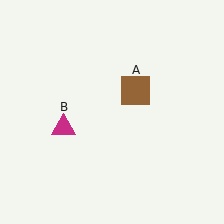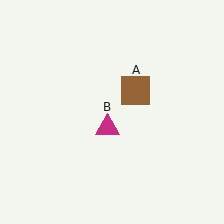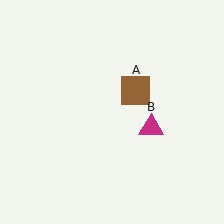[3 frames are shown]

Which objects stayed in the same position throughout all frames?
Brown square (object A) remained stationary.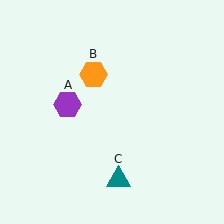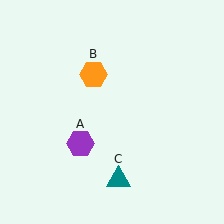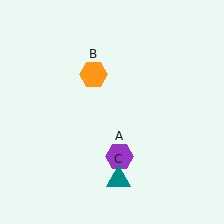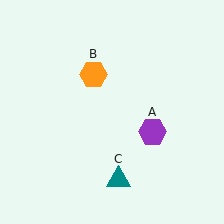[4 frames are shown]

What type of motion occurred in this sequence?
The purple hexagon (object A) rotated counterclockwise around the center of the scene.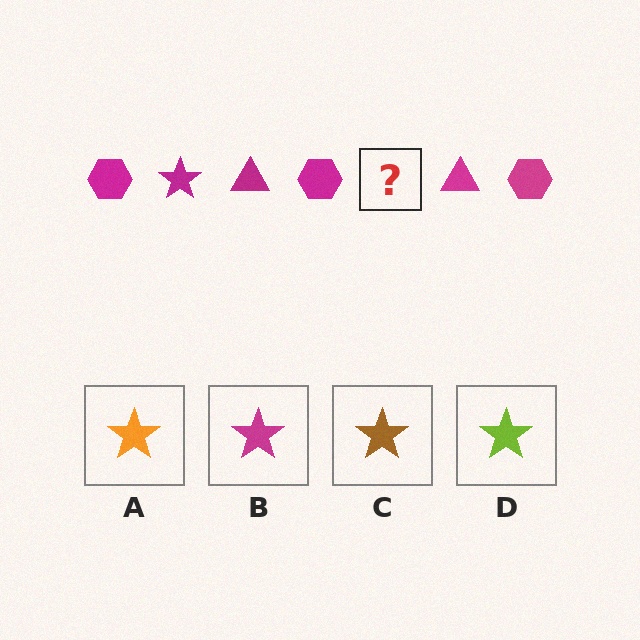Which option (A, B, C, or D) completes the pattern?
B.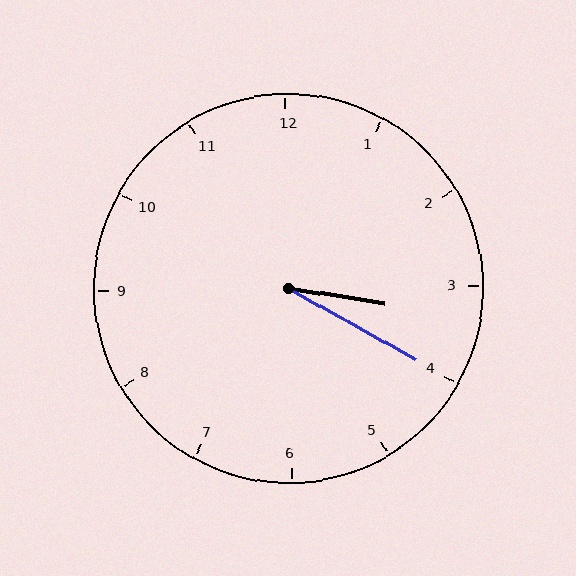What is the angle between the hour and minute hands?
Approximately 20 degrees.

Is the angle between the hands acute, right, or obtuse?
It is acute.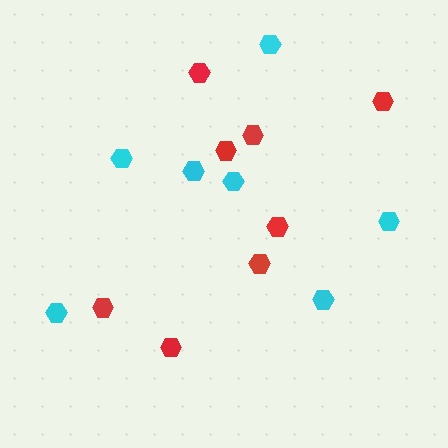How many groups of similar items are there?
There are 2 groups: one group of red hexagons (8) and one group of cyan hexagons (7).